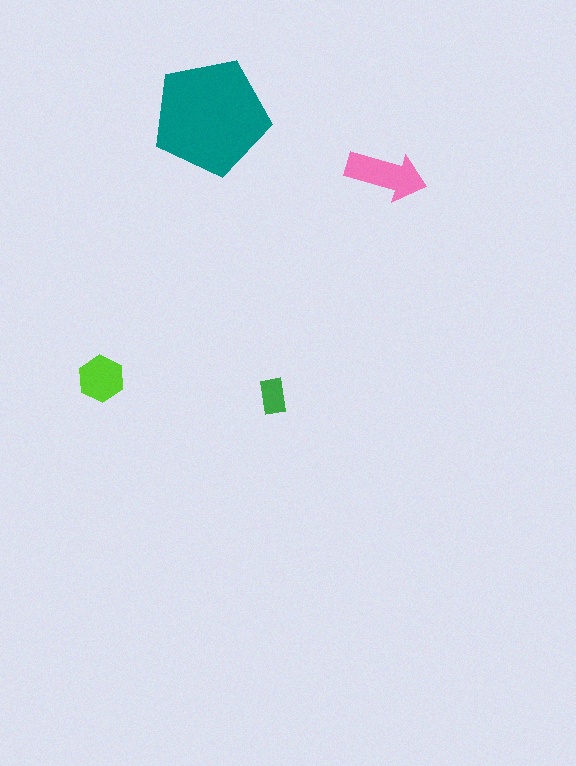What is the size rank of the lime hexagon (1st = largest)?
3rd.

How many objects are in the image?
There are 4 objects in the image.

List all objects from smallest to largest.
The green rectangle, the lime hexagon, the pink arrow, the teal pentagon.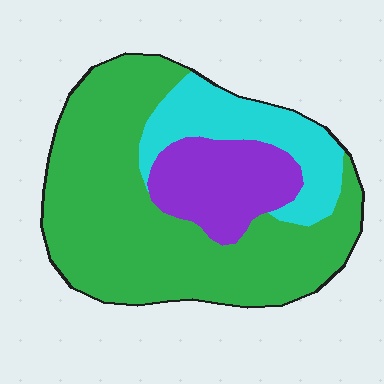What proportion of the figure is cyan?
Cyan covers 19% of the figure.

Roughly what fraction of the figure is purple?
Purple covers 18% of the figure.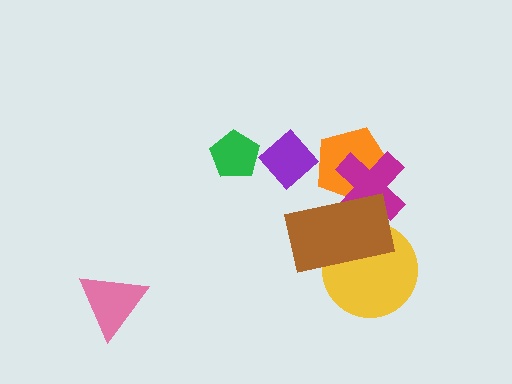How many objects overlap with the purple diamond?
0 objects overlap with the purple diamond.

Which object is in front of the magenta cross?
The brown rectangle is in front of the magenta cross.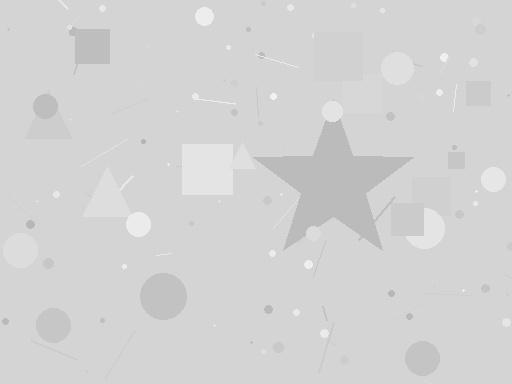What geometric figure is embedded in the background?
A star is embedded in the background.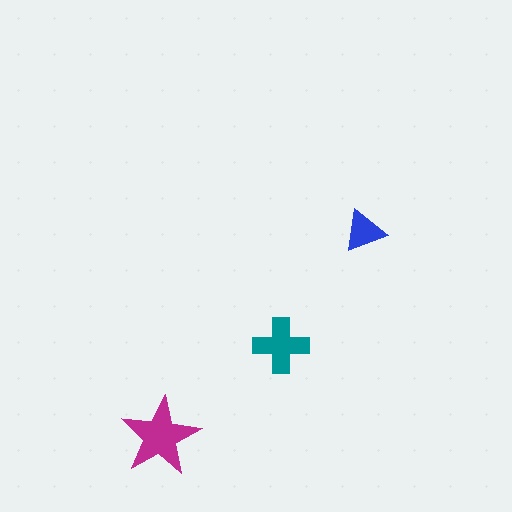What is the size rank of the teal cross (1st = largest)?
2nd.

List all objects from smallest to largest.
The blue triangle, the teal cross, the magenta star.